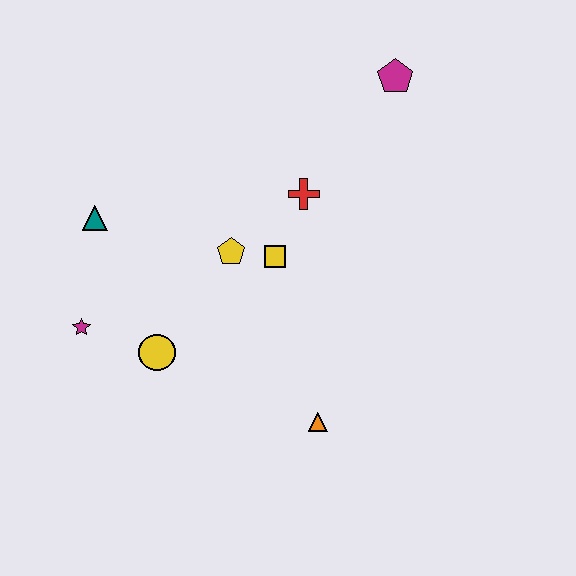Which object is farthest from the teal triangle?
The magenta pentagon is farthest from the teal triangle.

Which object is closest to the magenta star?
The yellow circle is closest to the magenta star.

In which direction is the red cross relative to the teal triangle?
The red cross is to the right of the teal triangle.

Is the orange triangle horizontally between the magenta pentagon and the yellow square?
Yes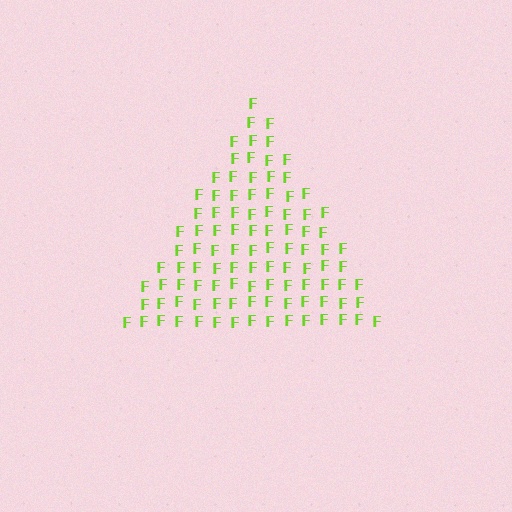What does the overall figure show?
The overall figure shows a triangle.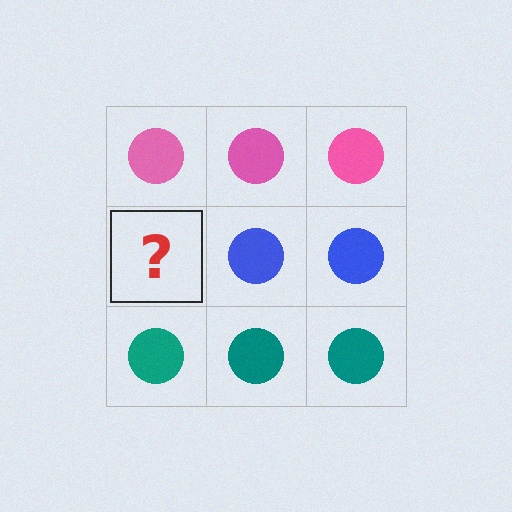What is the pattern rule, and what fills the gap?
The rule is that each row has a consistent color. The gap should be filled with a blue circle.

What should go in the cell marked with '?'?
The missing cell should contain a blue circle.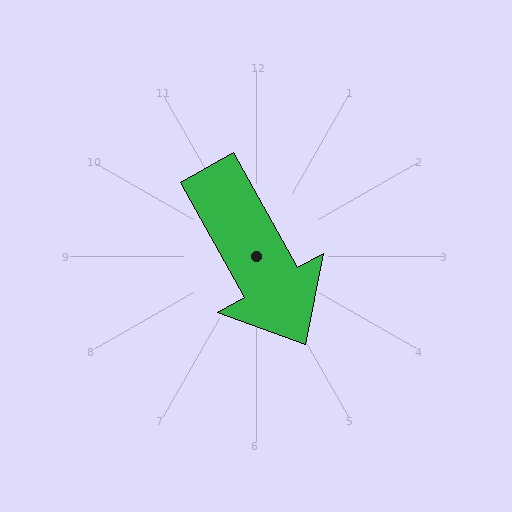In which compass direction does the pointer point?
Southeast.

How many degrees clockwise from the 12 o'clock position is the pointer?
Approximately 151 degrees.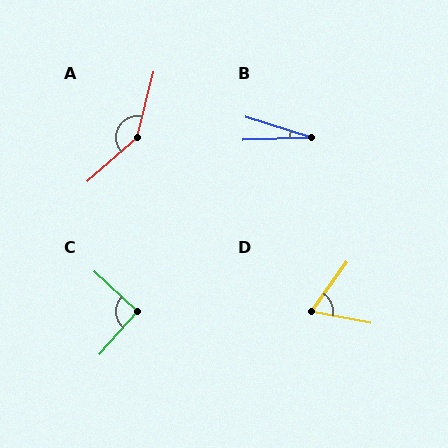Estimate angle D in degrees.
Approximately 65 degrees.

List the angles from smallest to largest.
B (19°), D (65°), C (92°), A (146°).